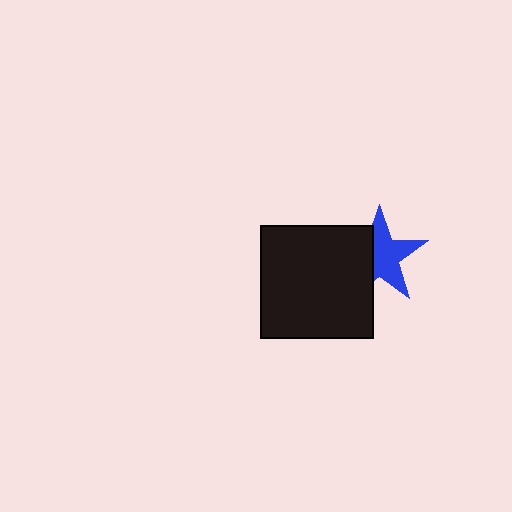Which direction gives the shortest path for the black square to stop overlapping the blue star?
Moving left gives the shortest separation.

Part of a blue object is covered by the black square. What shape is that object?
It is a star.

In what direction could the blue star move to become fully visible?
The blue star could move right. That would shift it out from behind the black square entirely.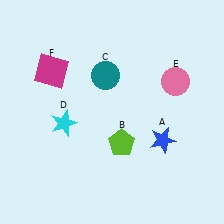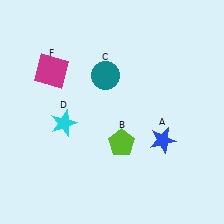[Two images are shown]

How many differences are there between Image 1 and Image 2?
There is 1 difference between the two images.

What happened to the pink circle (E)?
The pink circle (E) was removed in Image 2. It was in the top-right area of Image 1.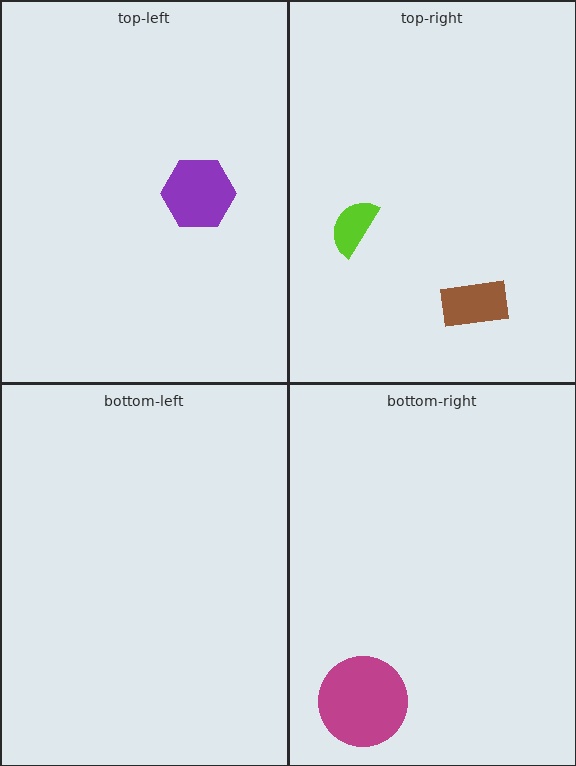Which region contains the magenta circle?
The bottom-right region.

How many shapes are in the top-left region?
1.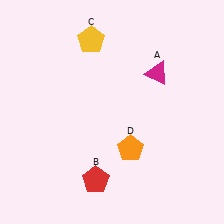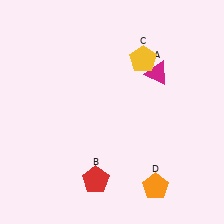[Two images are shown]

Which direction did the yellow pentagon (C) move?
The yellow pentagon (C) moved right.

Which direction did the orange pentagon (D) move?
The orange pentagon (D) moved down.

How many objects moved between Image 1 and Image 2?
2 objects moved between the two images.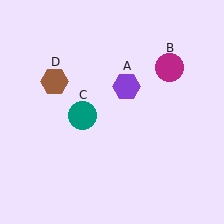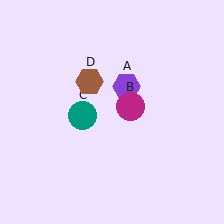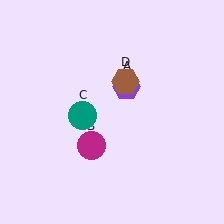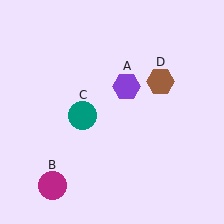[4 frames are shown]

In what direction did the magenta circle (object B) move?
The magenta circle (object B) moved down and to the left.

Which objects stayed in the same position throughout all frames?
Purple hexagon (object A) and teal circle (object C) remained stationary.